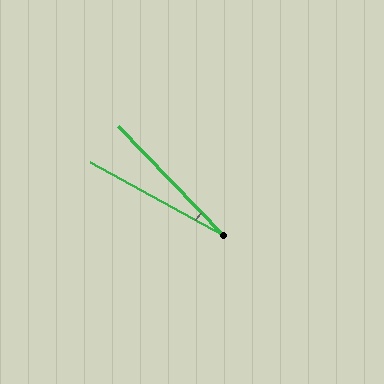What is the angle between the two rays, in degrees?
Approximately 17 degrees.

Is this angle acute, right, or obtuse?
It is acute.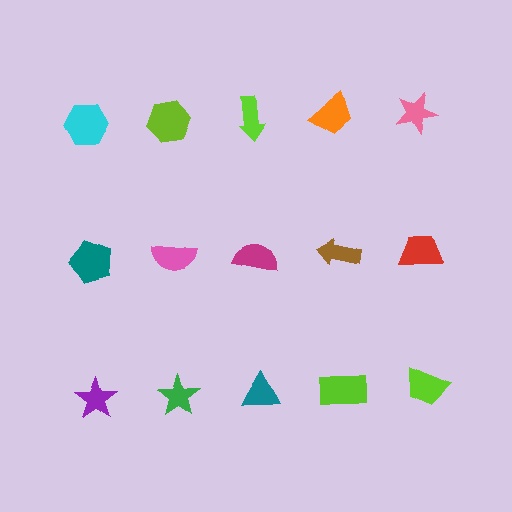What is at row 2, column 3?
A magenta semicircle.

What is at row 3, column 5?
A lime trapezoid.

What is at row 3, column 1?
A purple star.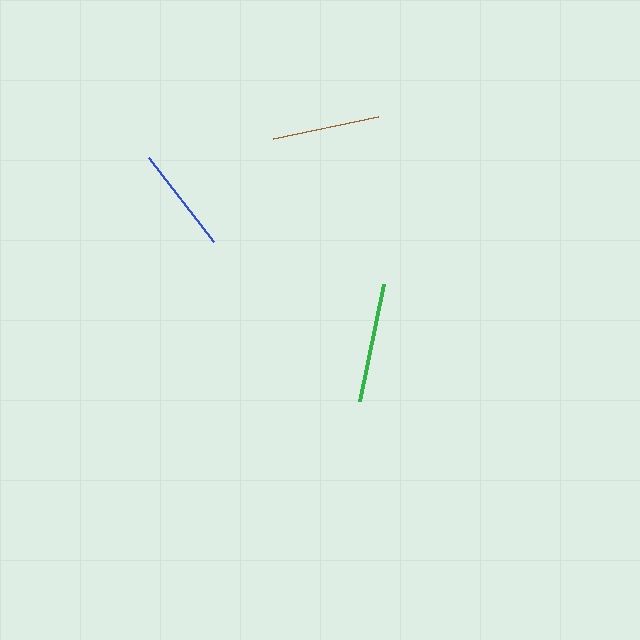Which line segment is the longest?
The green line is the longest at approximately 120 pixels.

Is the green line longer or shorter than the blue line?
The green line is longer than the blue line.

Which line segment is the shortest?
The blue line is the shortest at approximately 106 pixels.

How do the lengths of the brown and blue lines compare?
The brown and blue lines are approximately the same length.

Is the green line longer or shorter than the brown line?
The green line is longer than the brown line.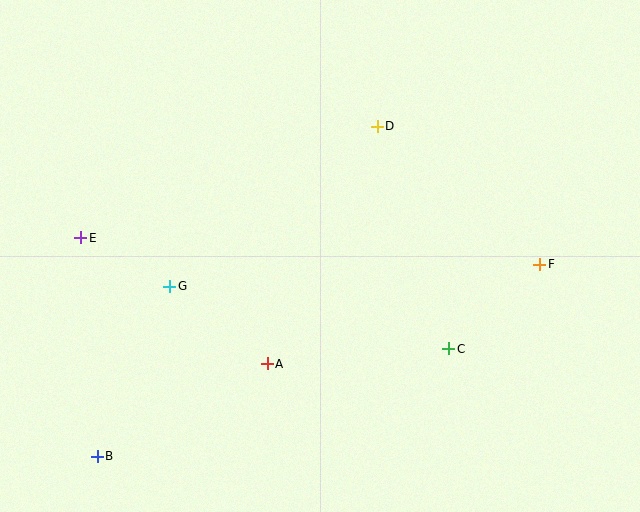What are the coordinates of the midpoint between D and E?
The midpoint between D and E is at (229, 182).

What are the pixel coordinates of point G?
Point G is at (170, 286).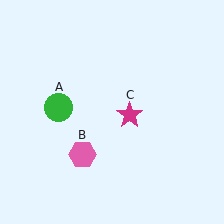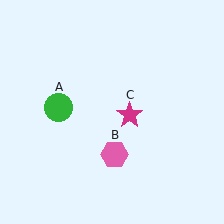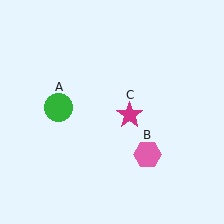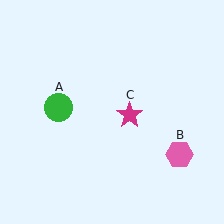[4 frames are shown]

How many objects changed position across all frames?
1 object changed position: pink hexagon (object B).